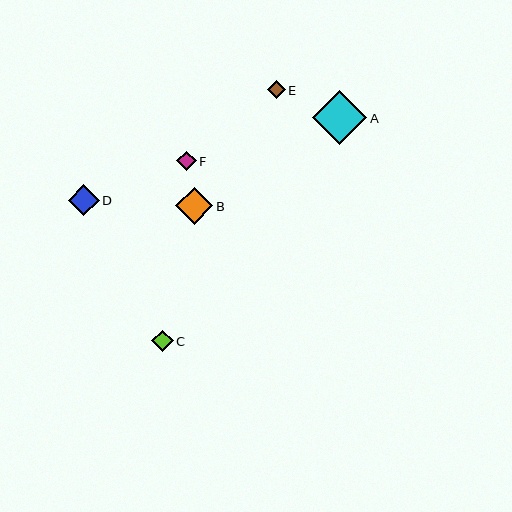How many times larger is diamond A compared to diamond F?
Diamond A is approximately 2.8 times the size of diamond F.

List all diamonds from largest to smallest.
From largest to smallest: A, B, D, C, F, E.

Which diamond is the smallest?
Diamond E is the smallest with a size of approximately 18 pixels.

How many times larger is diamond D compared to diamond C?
Diamond D is approximately 1.4 times the size of diamond C.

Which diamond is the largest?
Diamond A is the largest with a size of approximately 54 pixels.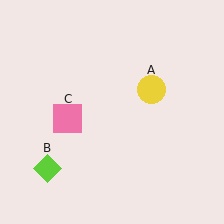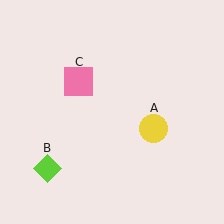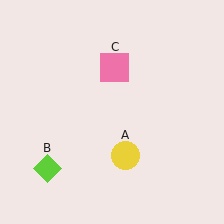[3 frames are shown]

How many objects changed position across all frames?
2 objects changed position: yellow circle (object A), pink square (object C).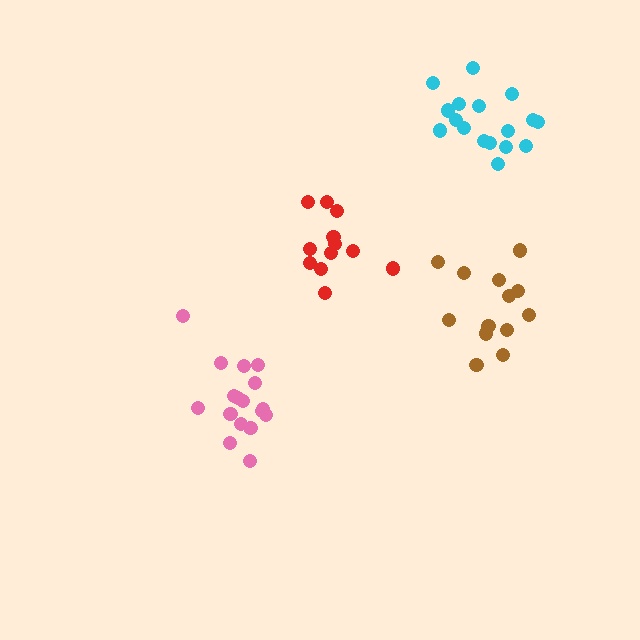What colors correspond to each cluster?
The clusters are colored: pink, cyan, red, brown.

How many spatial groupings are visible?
There are 4 spatial groupings.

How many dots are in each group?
Group 1: 17 dots, Group 2: 17 dots, Group 3: 12 dots, Group 4: 13 dots (59 total).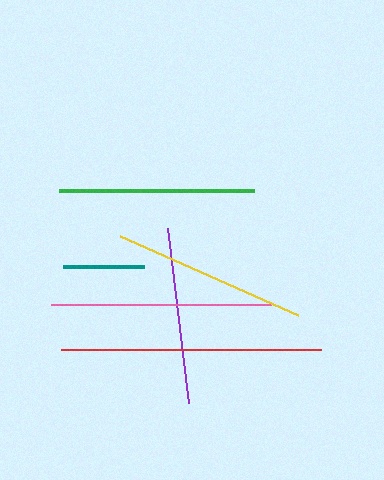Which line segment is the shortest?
The teal line is the shortest at approximately 81 pixels.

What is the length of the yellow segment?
The yellow segment is approximately 195 pixels long.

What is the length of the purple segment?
The purple segment is approximately 176 pixels long.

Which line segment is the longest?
The red line is the longest at approximately 260 pixels.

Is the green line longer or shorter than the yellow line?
The green line is longer than the yellow line.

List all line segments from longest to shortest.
From longest to shortest: red, pink, green, yellow, purple, teal.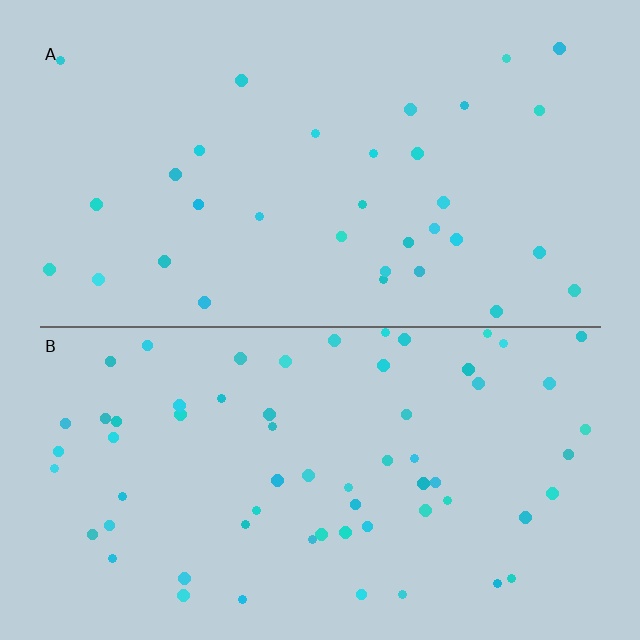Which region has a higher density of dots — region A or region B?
B (the bottom).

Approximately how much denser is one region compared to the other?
Approximately 1.9× — region B over region A.